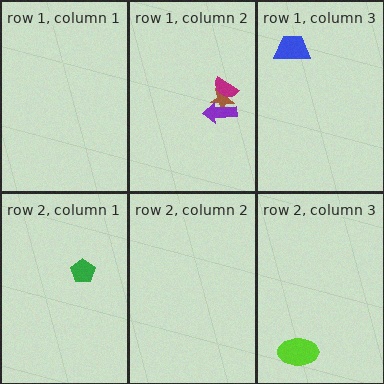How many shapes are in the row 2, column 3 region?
1.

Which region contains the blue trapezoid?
The row 1, column 3 region.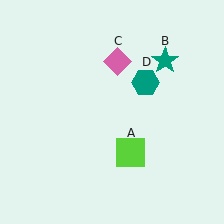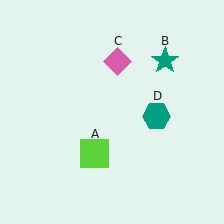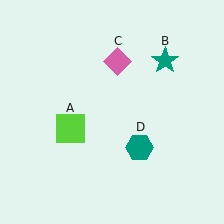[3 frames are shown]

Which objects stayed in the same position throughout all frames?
Teal star (object B) and pink diamond (object C) remained stationary.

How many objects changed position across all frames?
2 objects changed position: lime square (object A), teal hexagon (object D).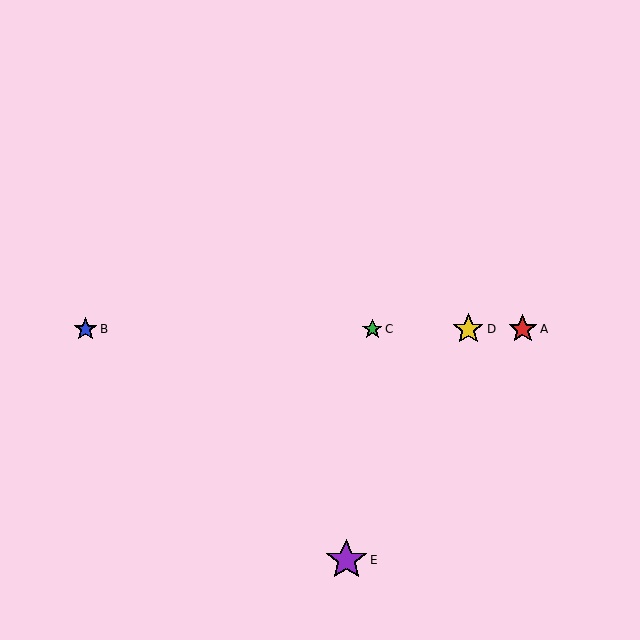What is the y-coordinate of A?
Object A is at y≈329.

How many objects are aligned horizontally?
4 objects (A, B, C, D) are aligned horizontally.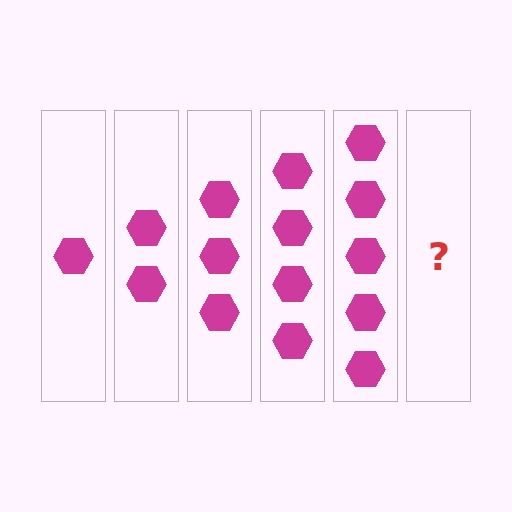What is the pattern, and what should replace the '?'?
The pattern is that each step adds one more hexagon. The '?' should be 6 hexagons.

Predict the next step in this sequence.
The next step is 6 hexagons.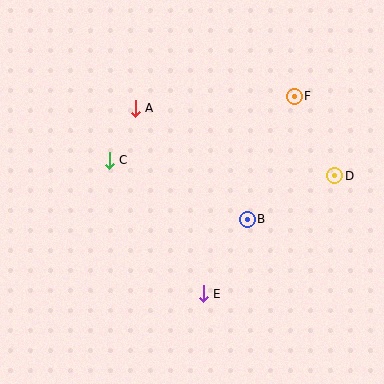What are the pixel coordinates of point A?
Point A is at (135, 108).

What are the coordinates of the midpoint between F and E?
The midpoint between F and E is at (249, 195).